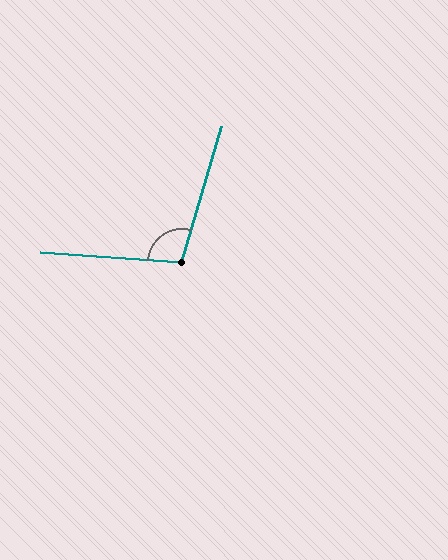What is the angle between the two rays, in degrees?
Approximately 103 degrees.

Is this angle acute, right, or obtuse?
It is obtuse.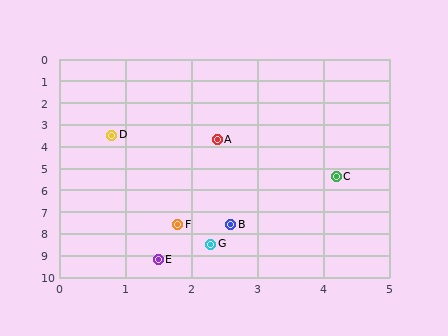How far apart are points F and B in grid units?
Points F and B are about 0.8 grid units apart.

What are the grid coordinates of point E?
Point E is at approximately (1.5, 9.2).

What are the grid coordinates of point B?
Point B is at approximately (2.6, 7.6).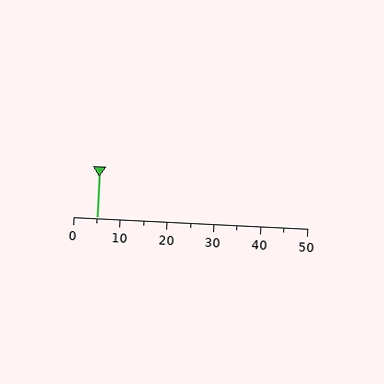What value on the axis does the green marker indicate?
The marker indicates approximately 5.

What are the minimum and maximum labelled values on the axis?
The axis runs from 0 to 50.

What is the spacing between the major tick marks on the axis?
The major ticks are spaced 10 apart.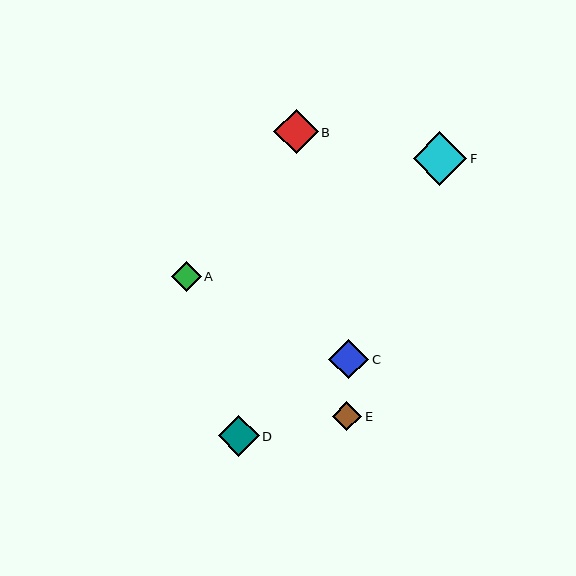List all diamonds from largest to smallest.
From largest to smallest: F, B, D, C, A, E.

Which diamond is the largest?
Diamond F is the largest with a size of approximately 54 pixels.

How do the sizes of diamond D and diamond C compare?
Diamond D and diamond C are approximately the same size.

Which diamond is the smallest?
Diamond E is the smallest with a size of approximately 29 pixels.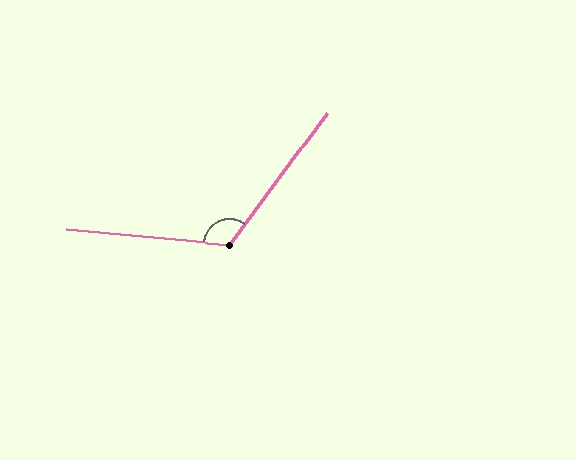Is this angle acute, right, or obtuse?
It is obtuse.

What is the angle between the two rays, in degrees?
Approximately 121 degrees.